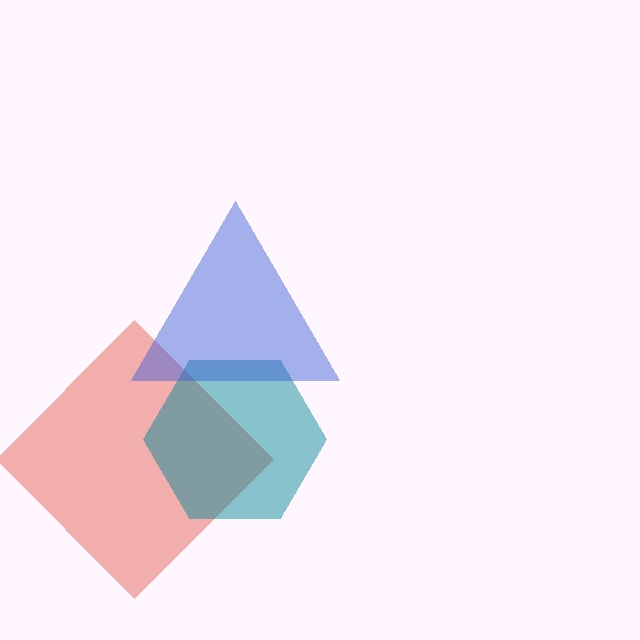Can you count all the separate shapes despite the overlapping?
Yes, there are 3 separate shapes.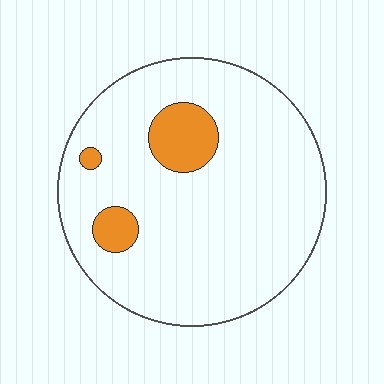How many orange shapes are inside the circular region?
3.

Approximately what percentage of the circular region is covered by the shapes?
Approximately 10%.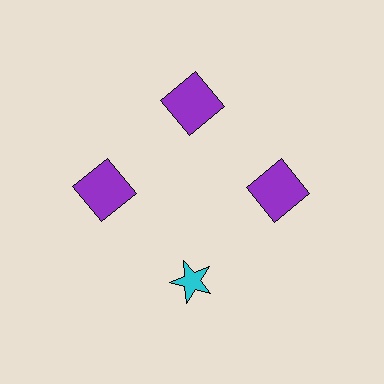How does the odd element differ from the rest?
It differs in both color (cyan instead of purple) and shape (star instead of square).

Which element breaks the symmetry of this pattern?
The cyan star at roughly the 6 o'clock position breaks the symmetry. All other shapes are purple squares.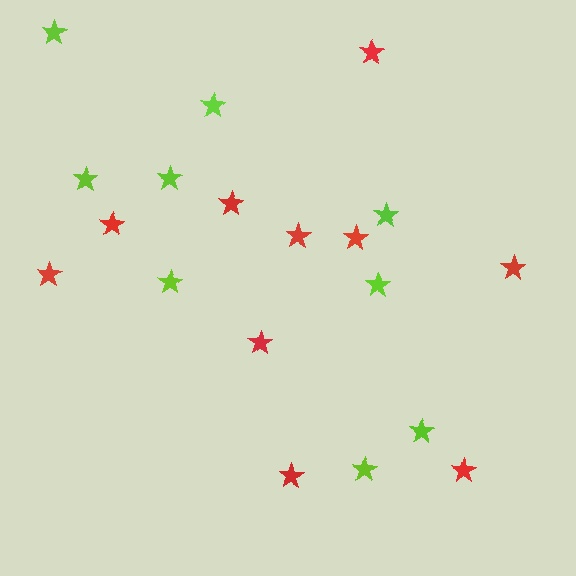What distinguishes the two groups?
There are 2 groups: one group of lime stars (9) and one group of red stars (10).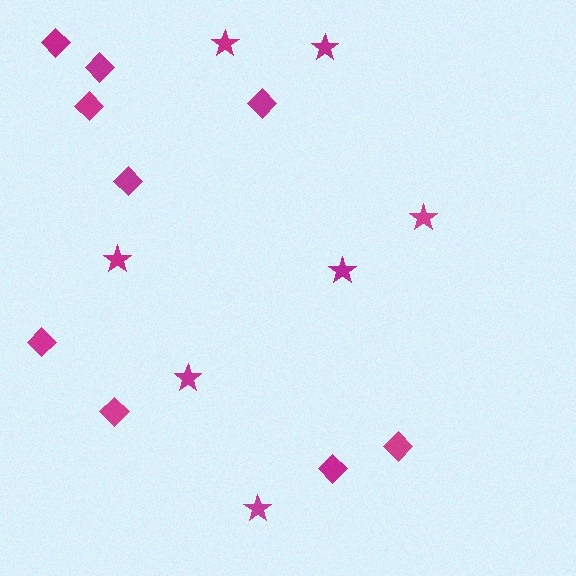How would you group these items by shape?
There are 2 groups: one group of stars (7) and one group of diamonds (9).